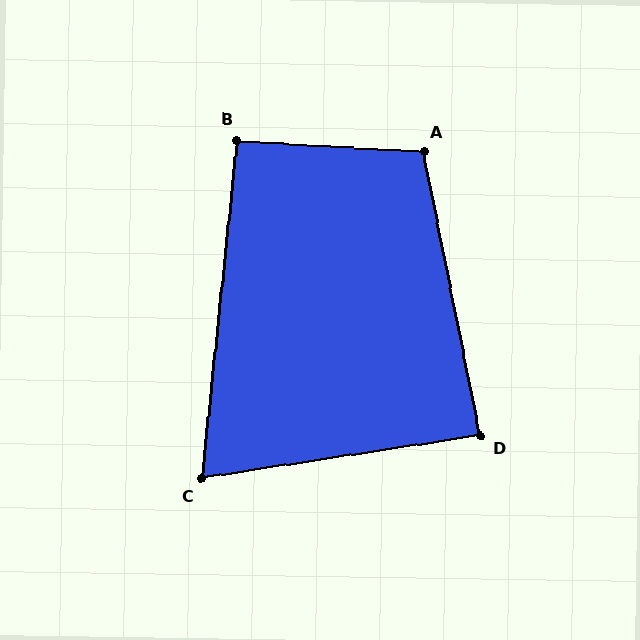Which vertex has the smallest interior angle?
C, at approximately 75 degrees.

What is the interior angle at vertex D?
Approximately 88 degrees (approximately right).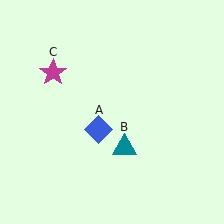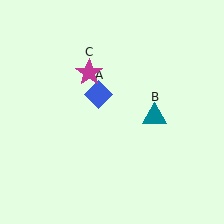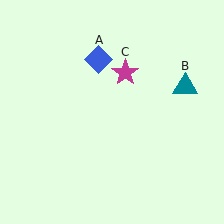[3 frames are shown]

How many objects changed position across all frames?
3 objects changed position: blue diamond (object A), teal triangle (object B), magenta star (object C).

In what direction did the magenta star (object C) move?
The magenta star (object C) moved right.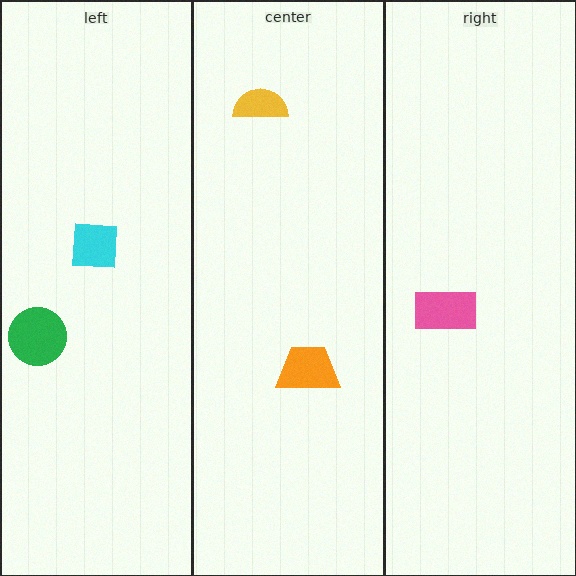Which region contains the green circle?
The left region.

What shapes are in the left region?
The cyan square, the green circle.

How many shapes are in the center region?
2.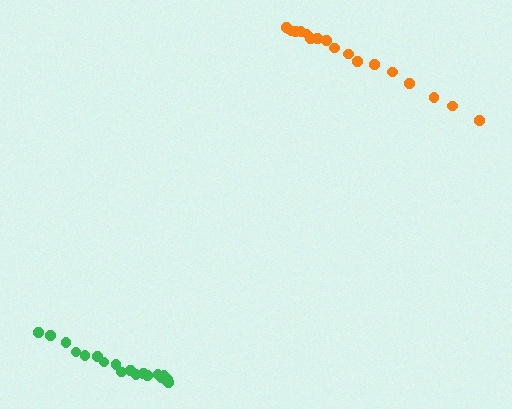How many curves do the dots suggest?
There are 2 distinct paths.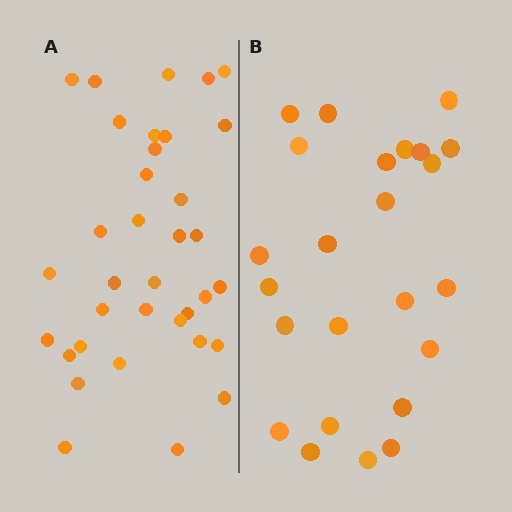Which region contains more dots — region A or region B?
Region A (the left region) has more dots.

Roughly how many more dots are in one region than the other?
Region A has roughly 12 or so more dots than region B.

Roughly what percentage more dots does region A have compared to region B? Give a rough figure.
About 45% more.